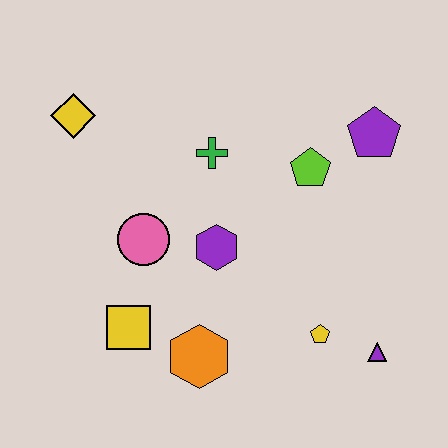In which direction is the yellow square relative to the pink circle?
The yellow square is below the pink circle.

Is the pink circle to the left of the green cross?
Yes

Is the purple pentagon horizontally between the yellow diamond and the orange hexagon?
No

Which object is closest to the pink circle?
The purple hexagon is closest to the pink circle.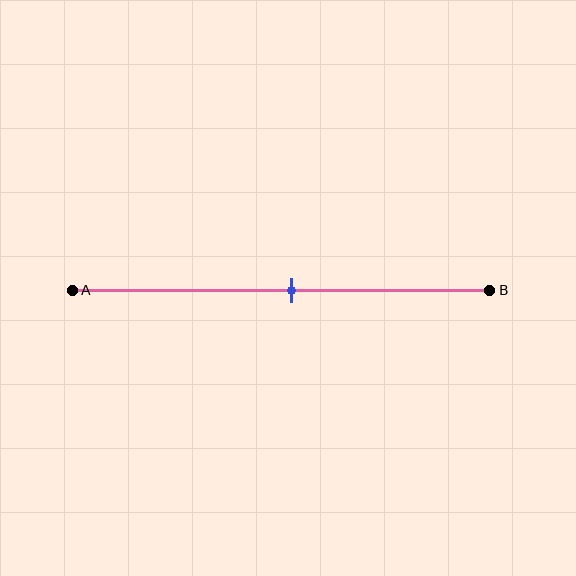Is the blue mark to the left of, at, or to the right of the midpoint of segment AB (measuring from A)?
The blue mark is approximately at the midpoint of segment AB.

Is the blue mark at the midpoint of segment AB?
Yes, the mark is approximately at the midpoint.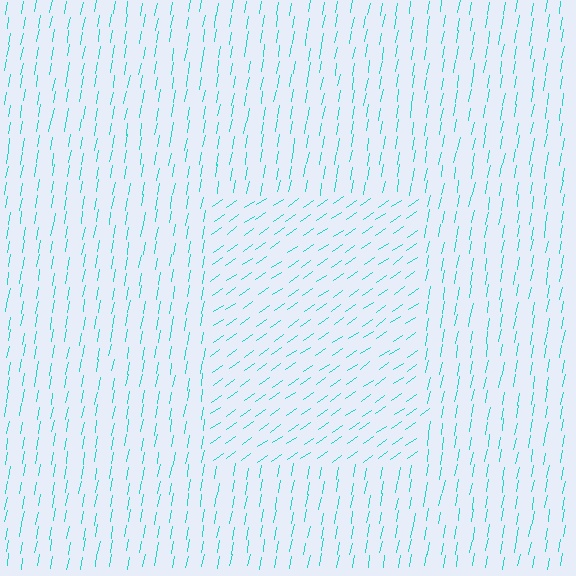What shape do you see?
I see a rectangle.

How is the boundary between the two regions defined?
The boundary is defined purely by a change in line orientation (approximately 45 degrees difference). All lines are the same color and thickness.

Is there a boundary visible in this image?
Yes, there is a texture boundary formed by a change in line orientation.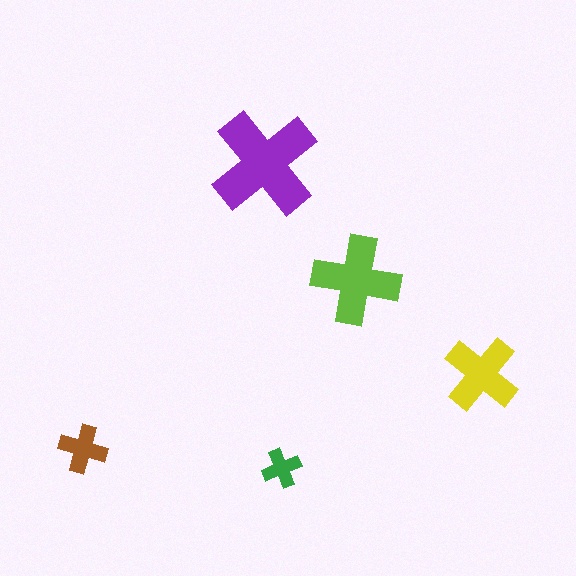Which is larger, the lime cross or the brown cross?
The lime one.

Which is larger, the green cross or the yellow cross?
The yellow one.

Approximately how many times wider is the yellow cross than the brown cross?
About 1.5 times wider.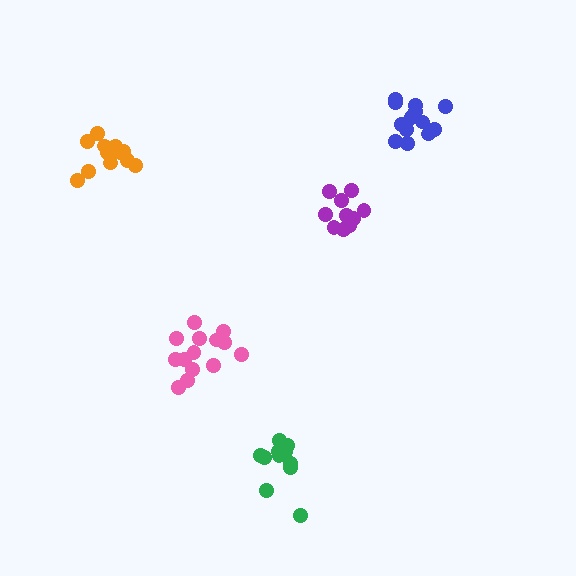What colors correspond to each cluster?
The clusters are colored: purple, blue, pink, green, orange.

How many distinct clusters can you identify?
There are 5 distinct clusters.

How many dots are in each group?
Group 1: 10 dots, Group 2: 13 dots, Group 3: 14 dots, Group 4: 11 dots, Group 5: 12 dots (60 total).